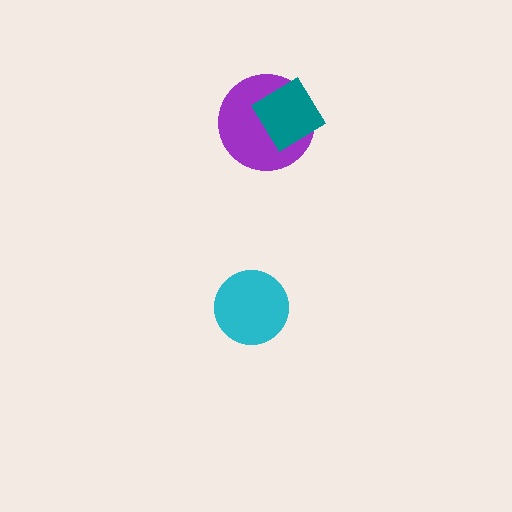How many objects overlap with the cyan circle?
0 objects overlap with the cyan circle.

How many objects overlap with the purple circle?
1 object overlaps with the purple circle.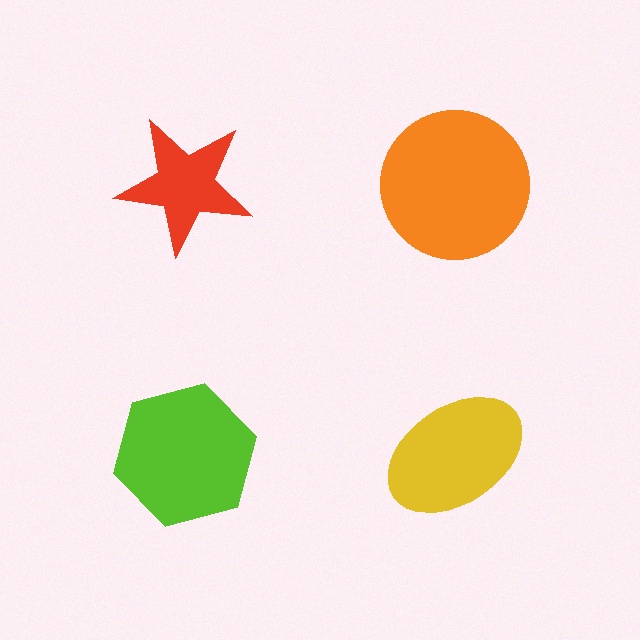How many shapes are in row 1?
2 shapes.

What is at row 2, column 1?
A lime hexagon.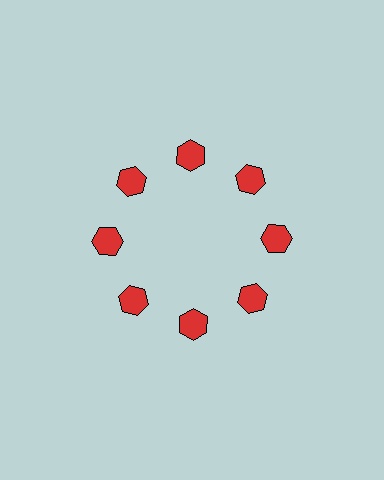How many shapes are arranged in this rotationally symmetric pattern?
There are 8 shapes, arranged in 8 groups of 1.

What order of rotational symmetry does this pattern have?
This pattern has 8-fold rotational symmetry.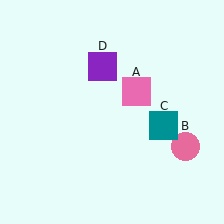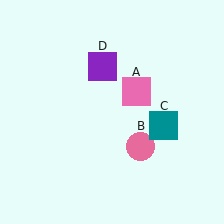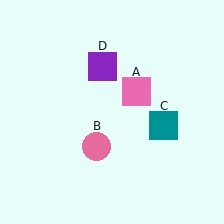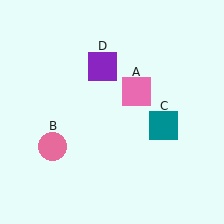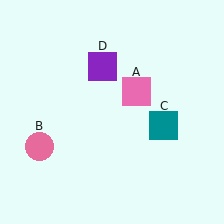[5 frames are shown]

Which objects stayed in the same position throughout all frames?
Pink square (object A) and teal square (object C) and purple square (object D) remained stationary.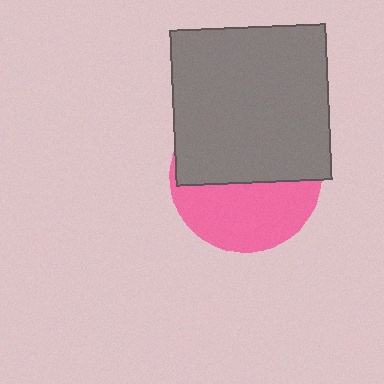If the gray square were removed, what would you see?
You would see the complete pink circle.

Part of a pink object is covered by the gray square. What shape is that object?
It is a circle.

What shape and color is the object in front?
The object in front is a gray square.